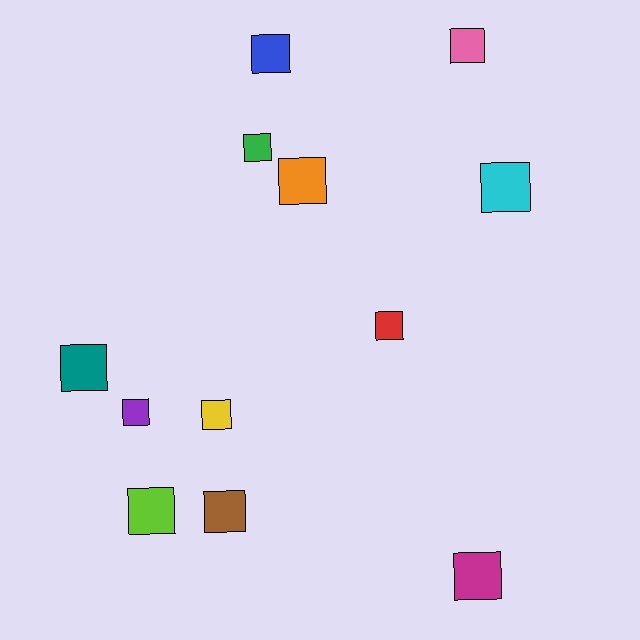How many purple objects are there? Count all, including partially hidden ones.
There is 1 purple object.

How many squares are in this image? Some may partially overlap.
There are 12 squares.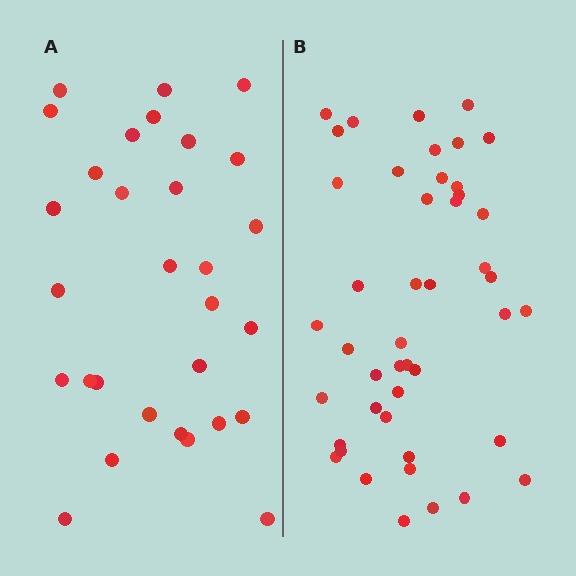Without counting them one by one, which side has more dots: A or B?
Region B (the right region) has more dots.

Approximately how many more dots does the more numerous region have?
Region B has approximately 15 more dots than region A.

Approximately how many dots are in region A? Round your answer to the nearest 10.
About 30 dots.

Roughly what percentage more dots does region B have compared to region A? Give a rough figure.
About 50% more.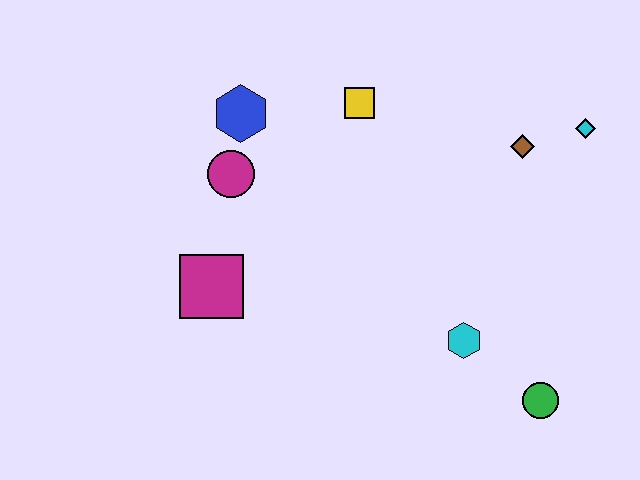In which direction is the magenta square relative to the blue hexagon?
The magenta square is below the blue hexagon.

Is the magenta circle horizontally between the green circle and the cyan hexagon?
No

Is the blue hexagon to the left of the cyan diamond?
Yes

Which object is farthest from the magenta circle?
The green circle is farthest from the magenta circle.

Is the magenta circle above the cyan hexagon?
Yes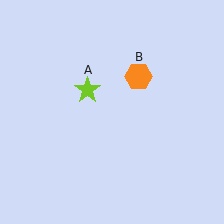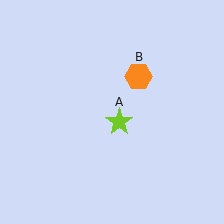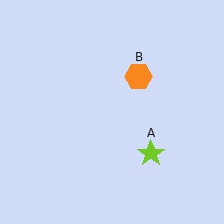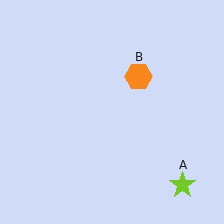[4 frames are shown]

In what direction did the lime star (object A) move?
The lime star (object A) moved down and to the right.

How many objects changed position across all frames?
1 object changed position: lime star (object A).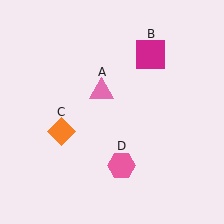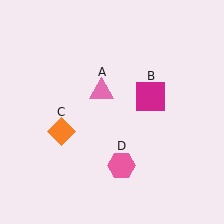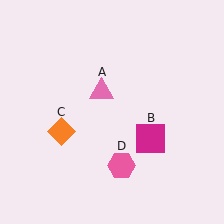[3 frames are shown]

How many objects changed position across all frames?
1 object changed position: magenta square (object B).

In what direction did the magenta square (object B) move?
The magenta square (object B) moved down.